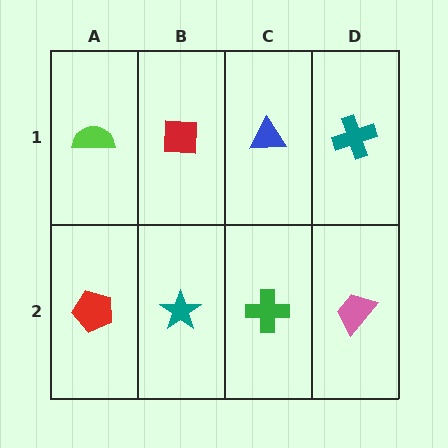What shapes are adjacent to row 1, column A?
A red pentagon (row 2, column A), a red square (row 1, column B).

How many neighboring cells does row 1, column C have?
3.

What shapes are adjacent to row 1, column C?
A green cross (row 2, column C), a red square (row 1, column B), a teal cross (row 1, column D).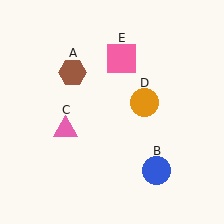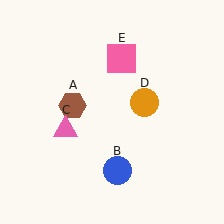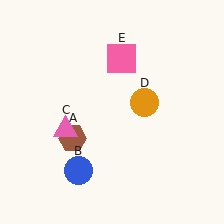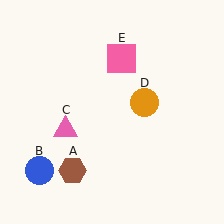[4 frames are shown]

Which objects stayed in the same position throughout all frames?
Pink triangle (object C) and orange circle (object D) and pink square (object E) remained stationary.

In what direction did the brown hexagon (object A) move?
The brown hexagon (object A) moved down.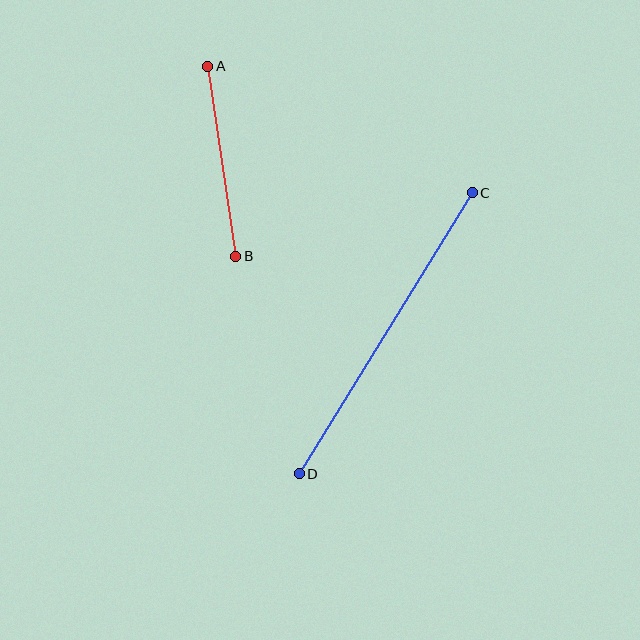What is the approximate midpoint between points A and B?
The midpoint is at approximately (222, 161) pixels.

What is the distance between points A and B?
The distance is approximately 192 pixels.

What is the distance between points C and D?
The distance is approximately 330 pixels.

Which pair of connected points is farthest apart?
Points C and D are farthest apart.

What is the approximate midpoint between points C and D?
The midpoint is at approximately (386, 333) pixels.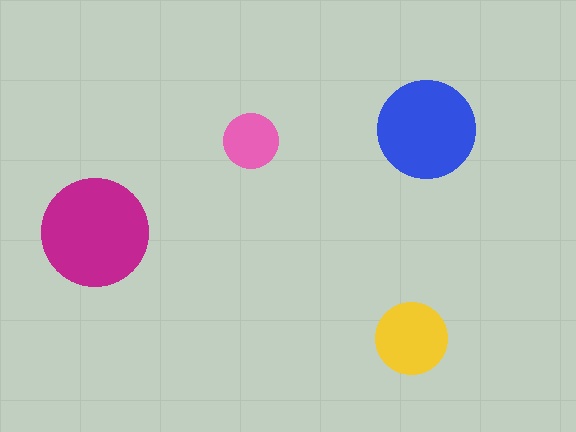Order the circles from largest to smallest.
the magenta one, the blue one, the yellow one, the pink one.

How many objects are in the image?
There are 4 objects in the image.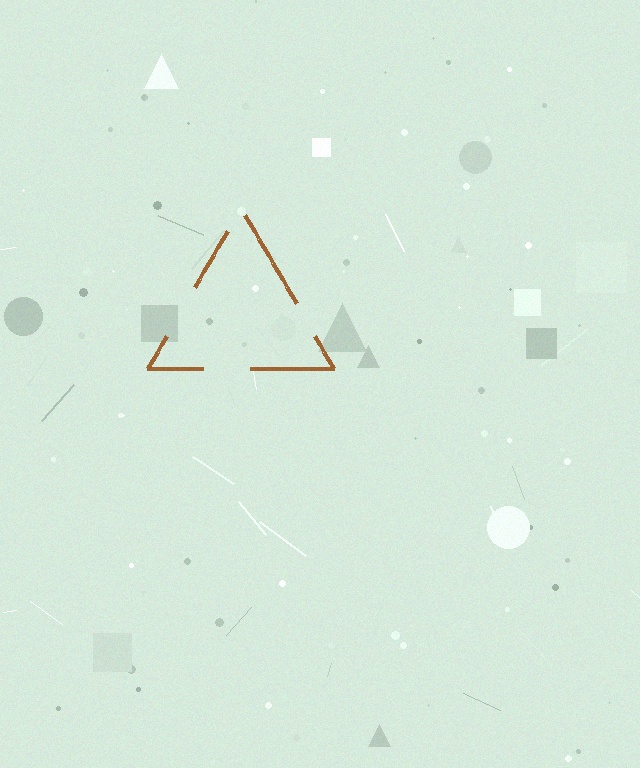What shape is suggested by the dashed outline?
The dashed outline suggests a triangle.